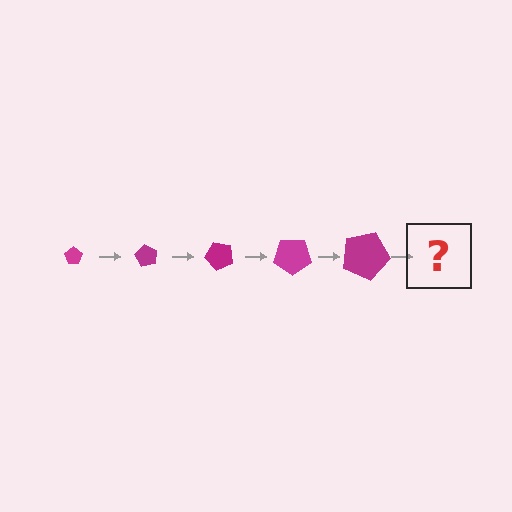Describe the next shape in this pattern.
It should be a pentagon, larger than the previous one and rotated 300 degrees from the start.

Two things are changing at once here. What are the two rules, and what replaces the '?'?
The two rules are that the pentagon grows larger each step and it rotates 60 degrees each step. The '?' should be a pentagon, larger than the previous one and rotated 300 degrees from the start.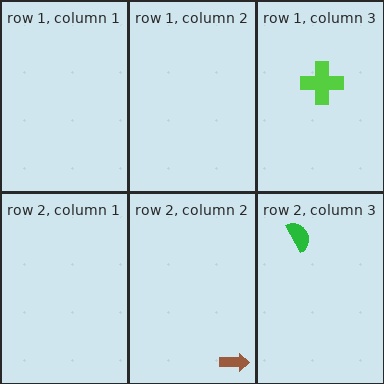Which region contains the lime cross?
The row 1, column 3 region.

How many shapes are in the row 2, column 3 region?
1.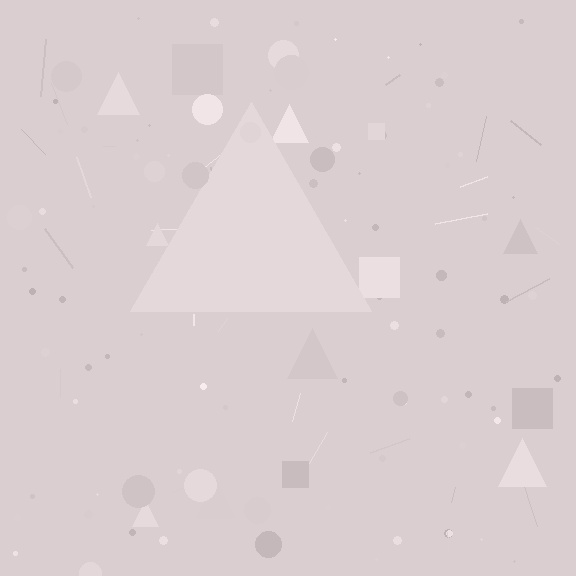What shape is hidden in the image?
A triangle is hidden in the image.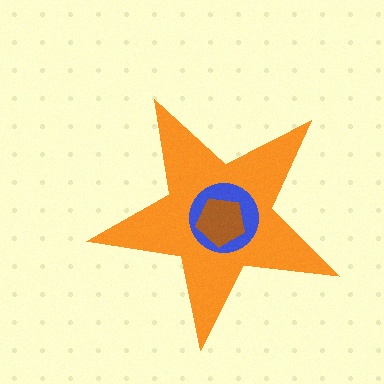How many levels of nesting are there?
3.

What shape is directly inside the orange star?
The blue circle.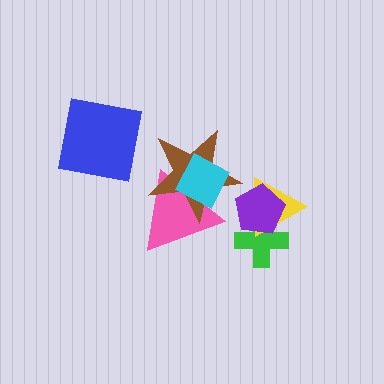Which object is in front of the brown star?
The cyan diamond is in front of the brown star.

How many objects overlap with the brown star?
2 objects overlap with the brown star.